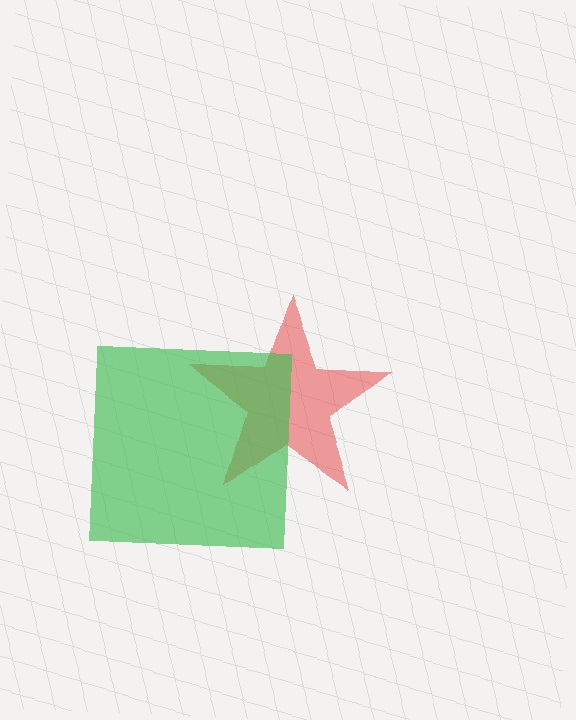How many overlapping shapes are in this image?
There are 2 overlapping shapes in the image.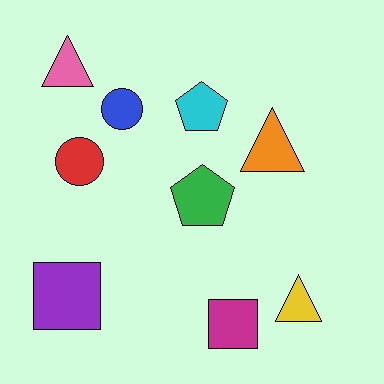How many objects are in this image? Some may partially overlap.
There are 9 objects.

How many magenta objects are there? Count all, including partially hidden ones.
There is 1 magenta object.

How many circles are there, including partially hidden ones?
There are 2 circles.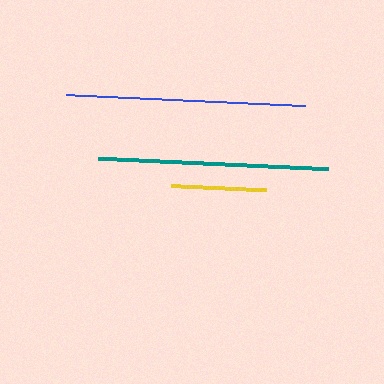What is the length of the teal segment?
The teal segment is approximately 230 pixels long.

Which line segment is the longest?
The blue line is the longest at approximately 239 pixels.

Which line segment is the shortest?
The yellow line is the shortest at approximately 94 pixels.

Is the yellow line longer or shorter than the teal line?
The teal line is longer than the yellow line.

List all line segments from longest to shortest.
From longest to shortest: blue, teal, yellow.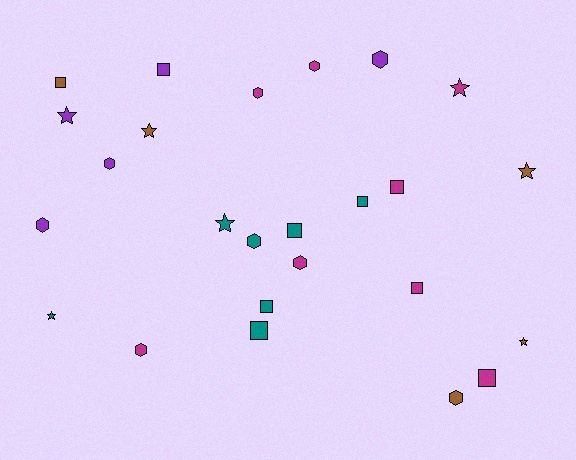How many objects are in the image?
There are 25 objects.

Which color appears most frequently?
Magenta, with 8 objects.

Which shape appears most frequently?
Hexagon, with 9 objects.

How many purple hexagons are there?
There are 3 purple hexagons.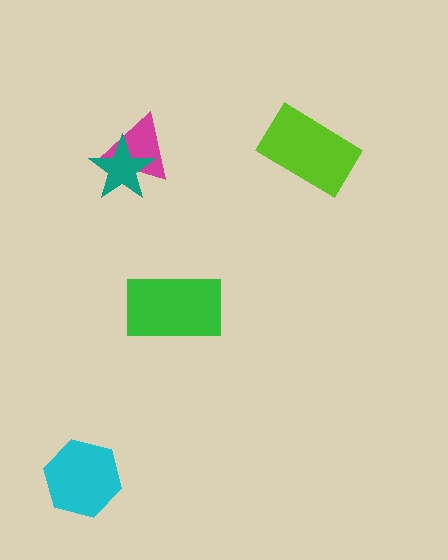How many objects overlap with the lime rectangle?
0 objects overlap with the lime rectangle.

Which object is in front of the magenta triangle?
The teal star is in front of the magenta triangle.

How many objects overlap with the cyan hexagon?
0 objects overlap with the cyan hexagon.